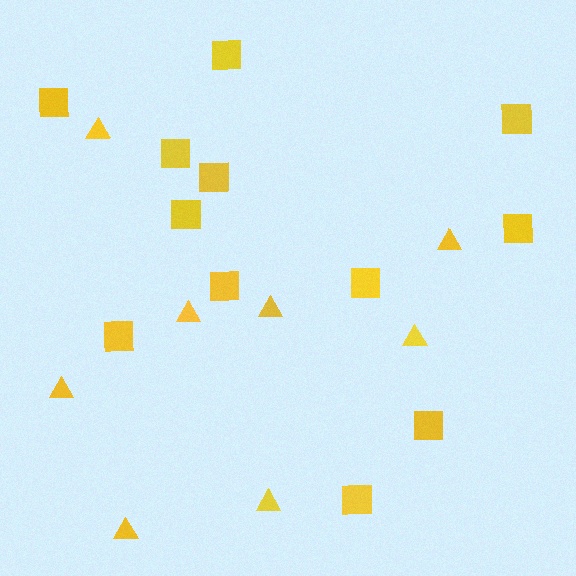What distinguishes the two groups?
There are 2 groups: one group of triangles (8) and one group of squares (12).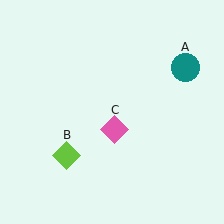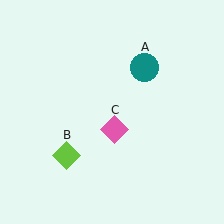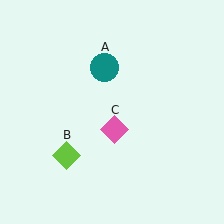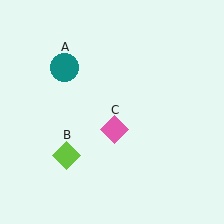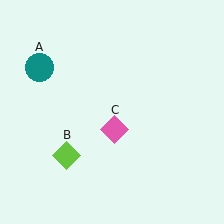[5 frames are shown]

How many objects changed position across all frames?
1 object changed position: teal circle (object A).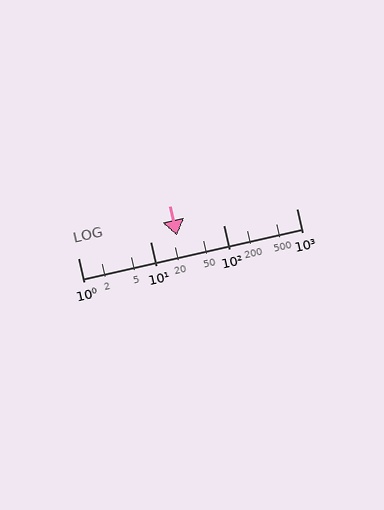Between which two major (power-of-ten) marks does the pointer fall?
The pointer is between 10 and 100.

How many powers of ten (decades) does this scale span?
The scale spans 3 decades, from 1 to 1000.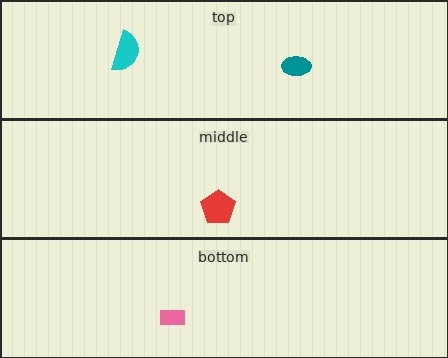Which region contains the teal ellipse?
The top region.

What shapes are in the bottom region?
The pink rectangle.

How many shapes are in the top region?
2.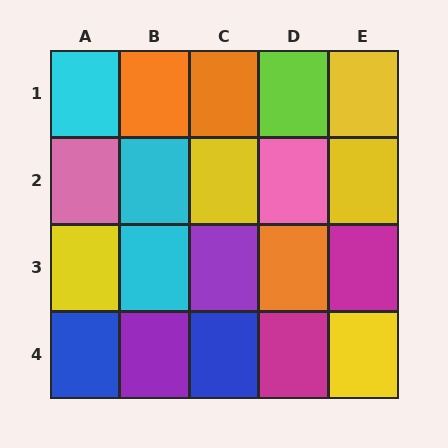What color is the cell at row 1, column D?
Lime.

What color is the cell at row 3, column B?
Cyan.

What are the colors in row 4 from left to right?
Blue, purple, blue, magenta, yellow.